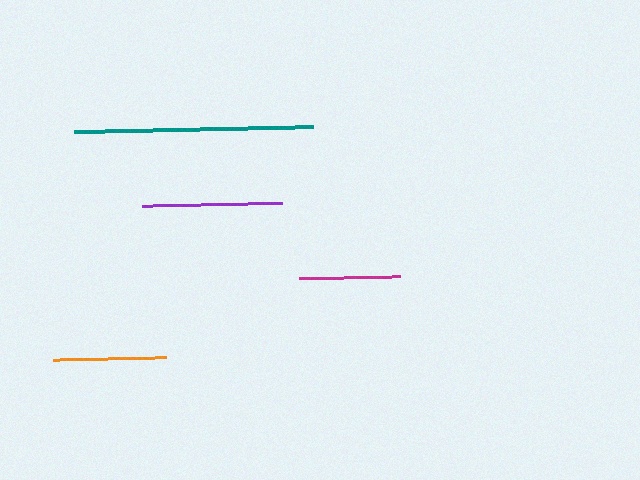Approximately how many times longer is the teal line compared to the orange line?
The teal line is approximately 2.1 times the length of the orange line.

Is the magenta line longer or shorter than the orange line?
The orange line is longer than the magenta line.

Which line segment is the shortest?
The magenta line is the shortest at approximately 101 pixels.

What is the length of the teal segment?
The teal segment is approximately 238 pixels long.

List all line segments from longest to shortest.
From longest to shortest: teal, purple, orange, magenta.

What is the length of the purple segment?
The purple segment is approximately 139 pixels long.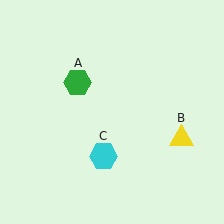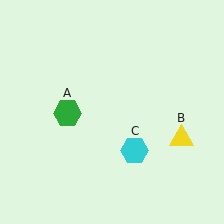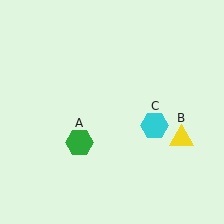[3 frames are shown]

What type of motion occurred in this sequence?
The green hexagon (object A), cyan hexagon (object C) rotated counterclockwise around the center of the scene.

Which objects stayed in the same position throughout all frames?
Yellow triangle (object B) remained stationary.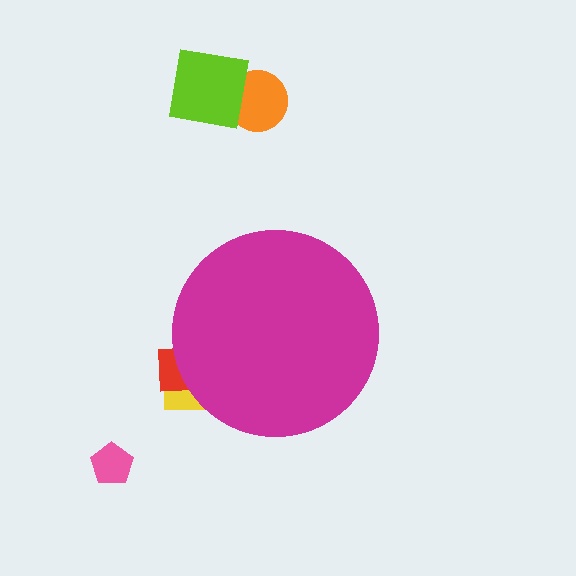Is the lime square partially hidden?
No, the lime square is fully visible.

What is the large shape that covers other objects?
A magenta circle.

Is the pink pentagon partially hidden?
No, the pink pentagon is fully visible.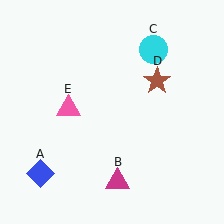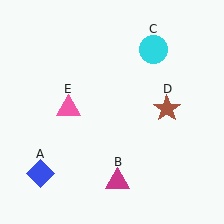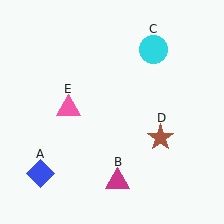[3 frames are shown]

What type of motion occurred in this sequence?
The brown star (object D) rotated clockwise around the center of the scene.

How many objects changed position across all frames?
1 object changed position: brown star (object D).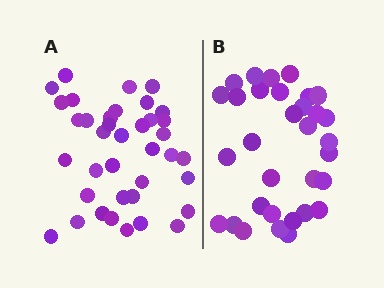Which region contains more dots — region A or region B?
Region A (the left region) has more dots.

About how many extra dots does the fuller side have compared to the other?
Region A has about 6 more dots than region B.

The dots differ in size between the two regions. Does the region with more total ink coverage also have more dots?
No. Region B has more total ink coverage because its dots are larger, but region A actually contains more individual dots. Total area can be misleading — the number of items is what matters here.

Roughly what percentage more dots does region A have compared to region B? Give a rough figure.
About 20% more.